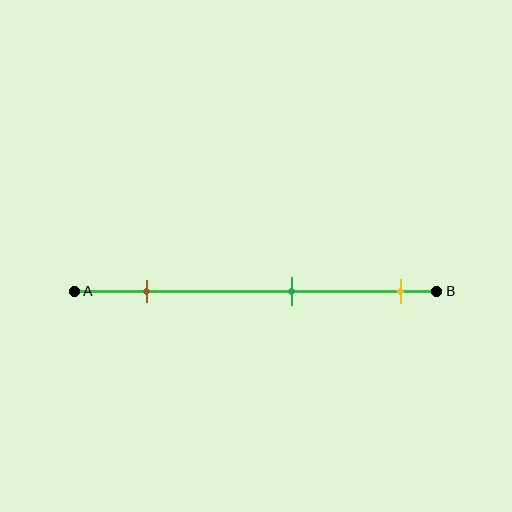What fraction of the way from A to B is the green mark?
The green mark is approximately 60% (0.6) of the way from A to B.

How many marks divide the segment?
There are 3 marks dividing the segment.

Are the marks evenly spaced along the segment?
Yes, the marks are approximately evenly spaced.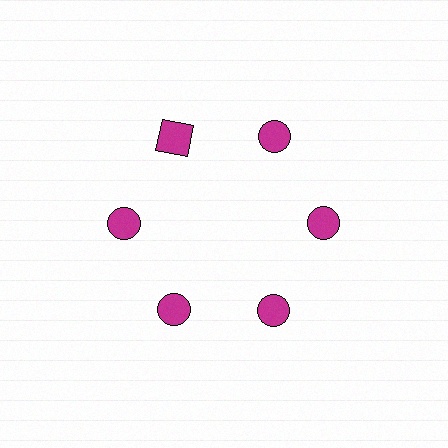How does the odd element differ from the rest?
It has a different shape: square instead of circle.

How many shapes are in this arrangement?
There are 6 shapes arranged in a ring pattern.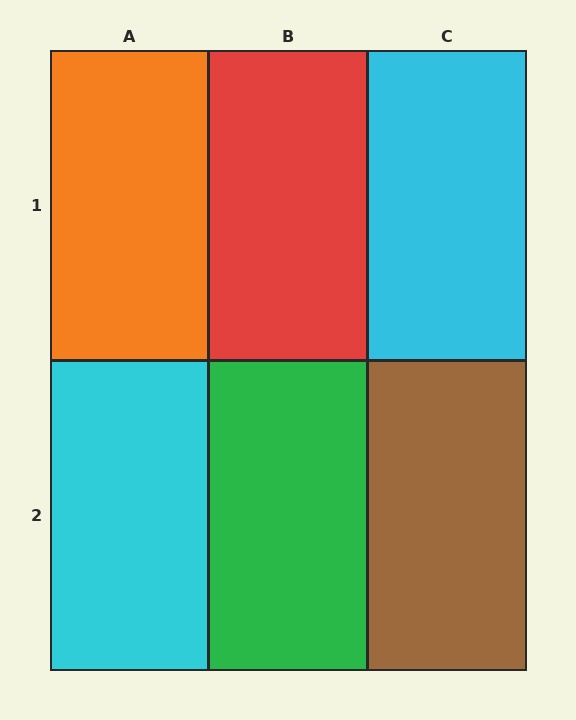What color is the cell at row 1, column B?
Red.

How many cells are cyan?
2 cells are cyan.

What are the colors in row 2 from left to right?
Cyan, green, brown.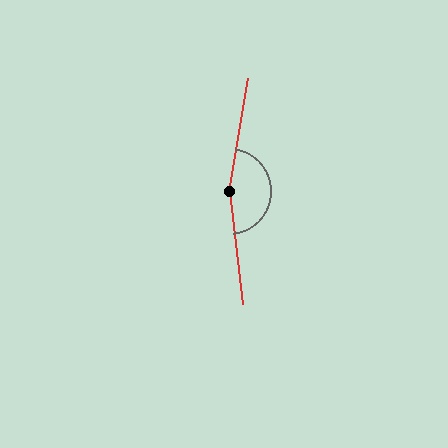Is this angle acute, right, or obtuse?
It is obtuse.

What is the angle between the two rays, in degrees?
Approximately 163 degrees.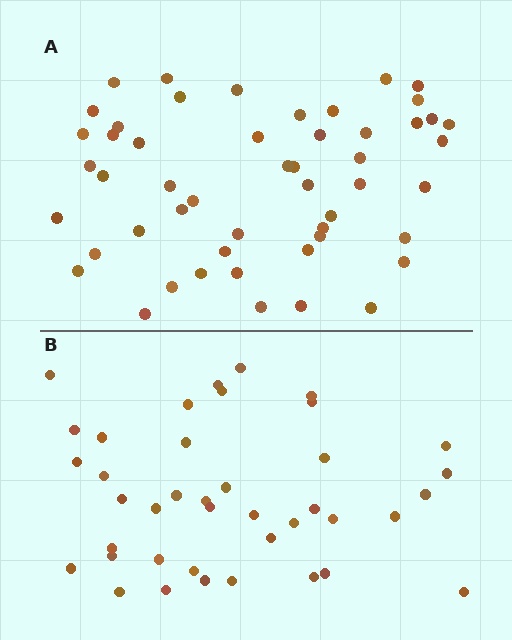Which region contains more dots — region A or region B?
Region A (the top region) has more dots.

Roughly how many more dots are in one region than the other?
Region A has roughly 12 or so more dots than region B.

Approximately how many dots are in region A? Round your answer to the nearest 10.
About 50 dots. (The exact count is 51, which rounds to 50.)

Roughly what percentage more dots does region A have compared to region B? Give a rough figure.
About 30% more.